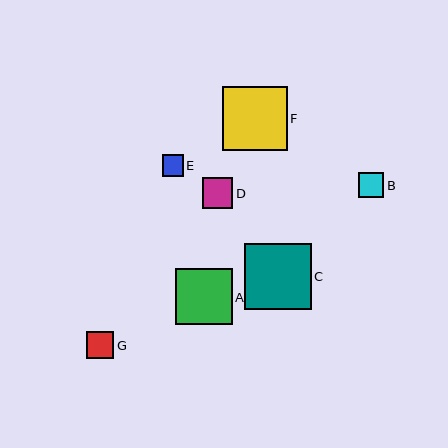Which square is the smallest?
Square E is the smallest with a size of approximately 21 pixels.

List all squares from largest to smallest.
From largest to smallest: C, F, A, D, G, B, E.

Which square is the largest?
Square C is the largest with a size of approximately 66 pixels.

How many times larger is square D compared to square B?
Square D is approximately 1.2 times the size of square B.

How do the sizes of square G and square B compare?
Square G and square B are approximately the same size.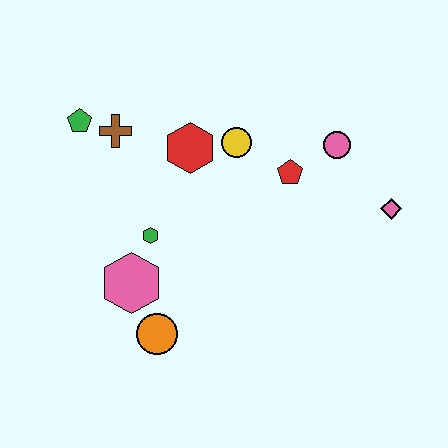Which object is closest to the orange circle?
The pink hexagon is closest to the orange circle.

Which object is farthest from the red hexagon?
The pink diamond is farthest from the red hexagon.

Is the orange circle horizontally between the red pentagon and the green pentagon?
Yes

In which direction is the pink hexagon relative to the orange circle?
The pink hexagon is above the orange circle.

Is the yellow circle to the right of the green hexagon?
Yes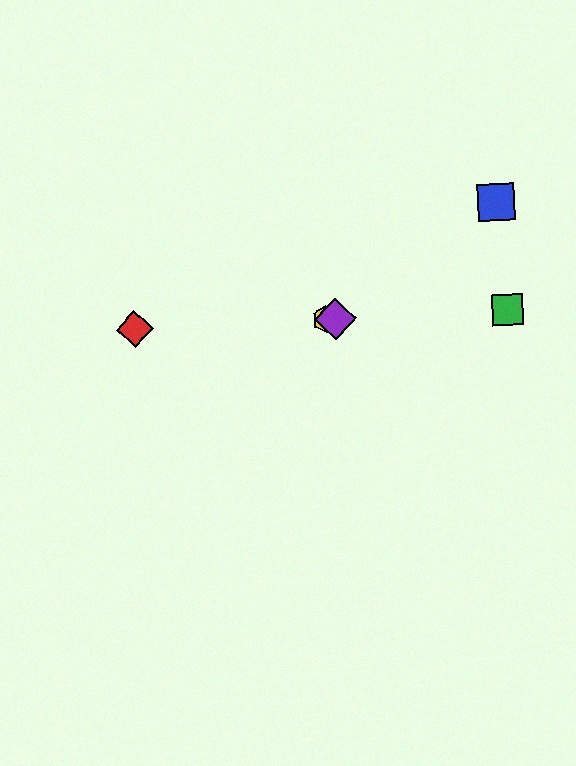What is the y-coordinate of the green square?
The green square is at y≈310.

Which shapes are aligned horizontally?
The red diamond, the green square, the yellow hexagon, the purple diamond are aligned horizontally.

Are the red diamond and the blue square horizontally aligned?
No, the red diamond is at y≈329 and the blue square is at y≈202.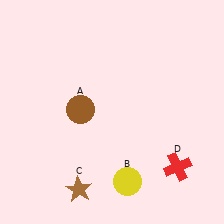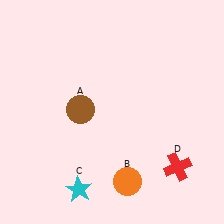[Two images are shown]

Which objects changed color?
B changed from yellow to orange. C changed from brown to cyan.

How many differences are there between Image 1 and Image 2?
There are 2 differences between the two images.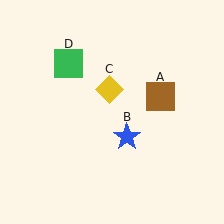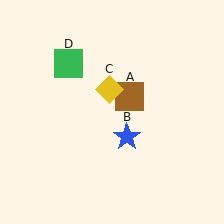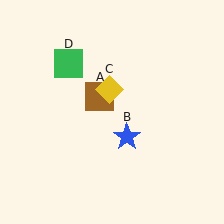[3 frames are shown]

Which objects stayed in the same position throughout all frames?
Blue star (object B) and yellow diamond (object C) and green square (object D) remained stationary.